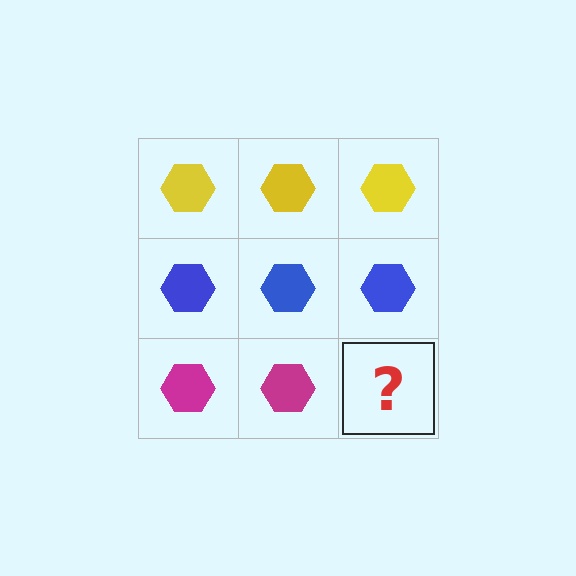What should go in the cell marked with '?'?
The missing cell should contain a magenta hexagon.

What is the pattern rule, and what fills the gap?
The rule is that each row has a consistent color. The gap should be filled with a magenta hexagon.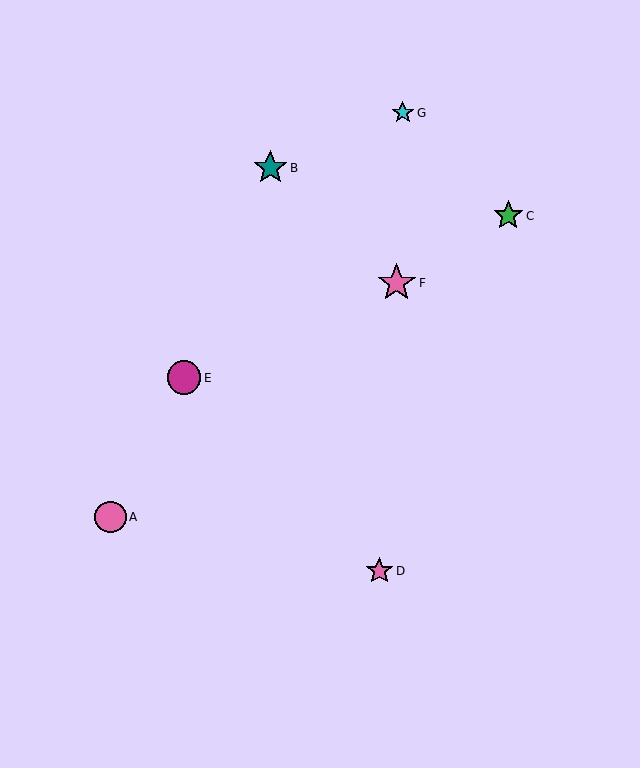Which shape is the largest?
The pink star (labeled F) is the largest.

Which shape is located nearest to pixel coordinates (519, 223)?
The green star (labeled C) at (508, 216) is nearest to that location.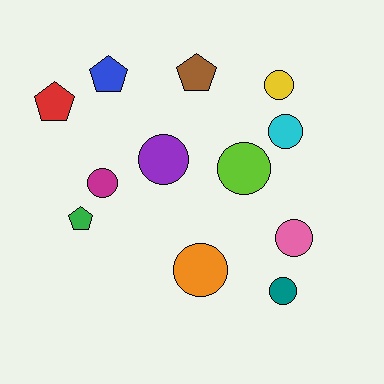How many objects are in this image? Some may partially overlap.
There are 12 objects.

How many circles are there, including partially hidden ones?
There are 8 circles.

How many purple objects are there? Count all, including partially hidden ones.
There is 1 purple object.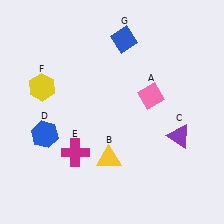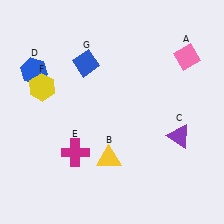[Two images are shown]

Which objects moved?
The objects that moved are: the pink diamond (A), the blue hexagon (D), the blue diamond (G).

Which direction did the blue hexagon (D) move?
The blue hexagon (D) moved up.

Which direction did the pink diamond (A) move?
The pink diamond (A) moved up.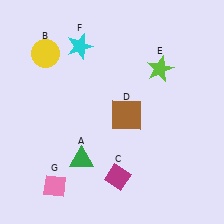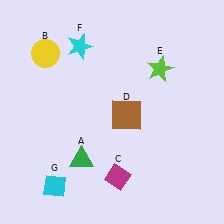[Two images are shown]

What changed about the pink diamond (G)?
In Image 1, G is pink. In Image 2, it changed to cyan.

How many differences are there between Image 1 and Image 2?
There is 1 difference between the two images.